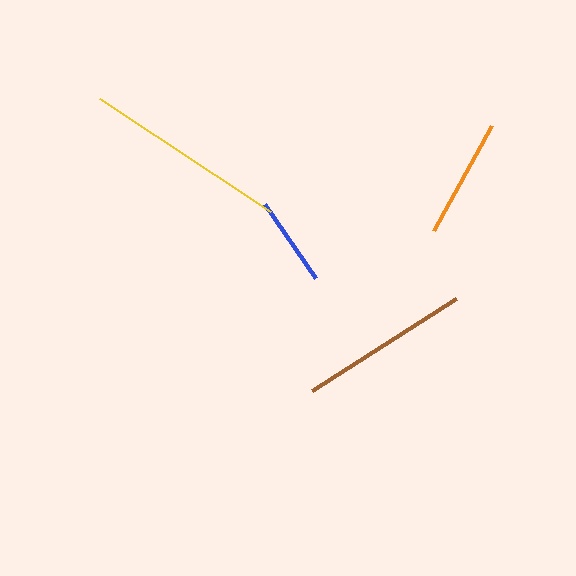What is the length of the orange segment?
The orange segment is approximately 119 pixels long.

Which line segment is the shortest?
The blue line is the shortest at approximately 90 pixels.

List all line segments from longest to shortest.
From longest to shortest: yellow, brown, orange, blue.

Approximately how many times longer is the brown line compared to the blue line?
The brown line is approximately 1.9 times the length of the blue line.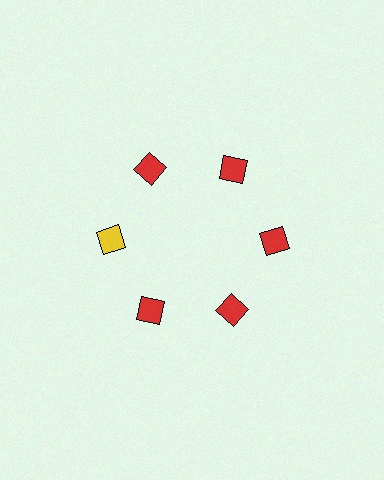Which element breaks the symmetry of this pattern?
The yellow diamond at roughly the 9 o'clock position breaks the symmetry. All other shapes are red diamonds.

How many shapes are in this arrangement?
There are 6 shapes arranged in a ring pattern.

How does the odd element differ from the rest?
It has a different color: yellow instead of red.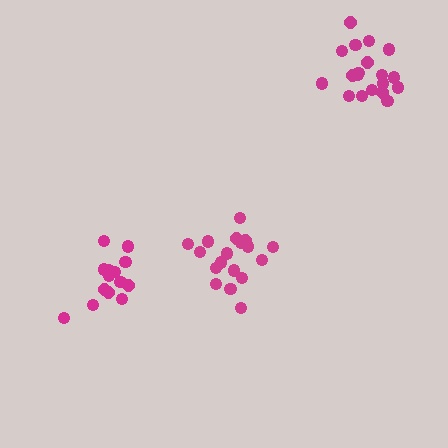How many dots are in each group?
Group 1: 14 dots, Group 2: 18 dots, Group 3: 20 dots (52 total).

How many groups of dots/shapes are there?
There are 3 groups.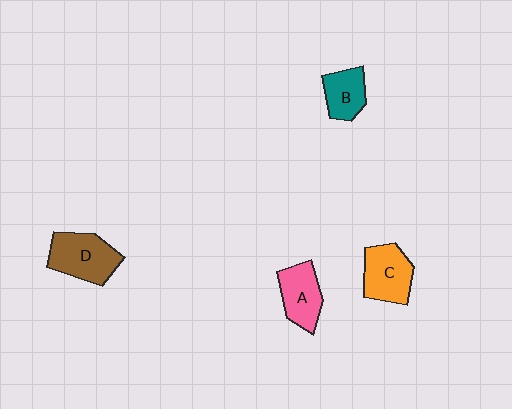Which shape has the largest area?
Shape D (brown).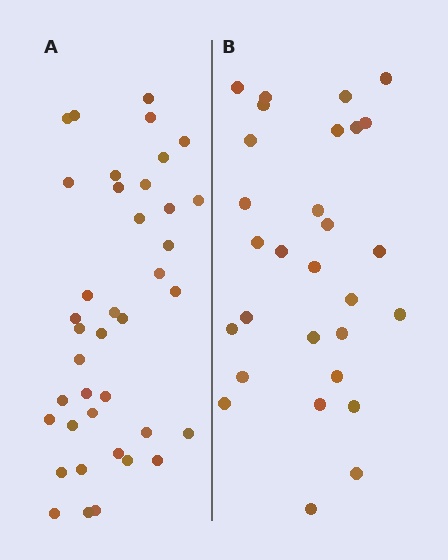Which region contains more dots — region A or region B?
Region A (the left region) has more dots.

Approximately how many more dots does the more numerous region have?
Region A has roughly 10 or so more dots than region B.